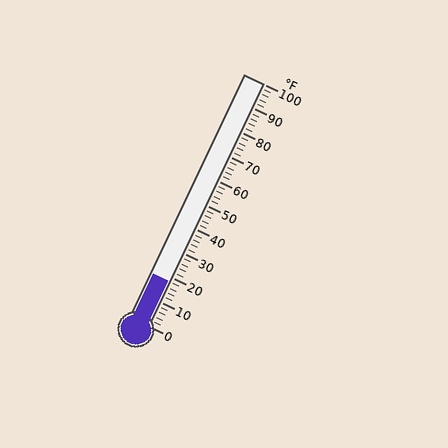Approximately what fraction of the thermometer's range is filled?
The thermometer is filled to approximately 20% of its range.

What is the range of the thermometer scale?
The thermometer scale ranges from 0°F to 100°F.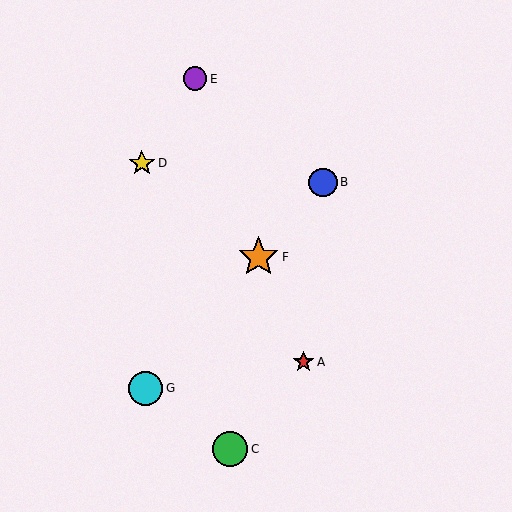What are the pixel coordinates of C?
Object C is at (230, 449).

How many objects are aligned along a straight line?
3 objects (B, F, G) are aligned along a straight line.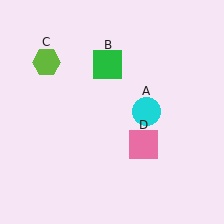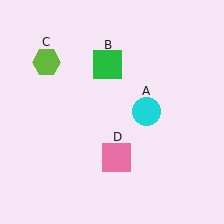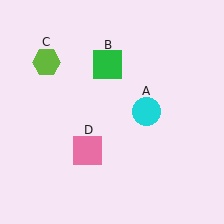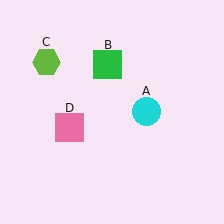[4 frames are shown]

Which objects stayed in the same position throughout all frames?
Cyan circle (object A) and green square (object B) and lime hexagon (object C) remained stationary.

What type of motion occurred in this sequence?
The pink square (object D) rotated clockwise around the center of the scene.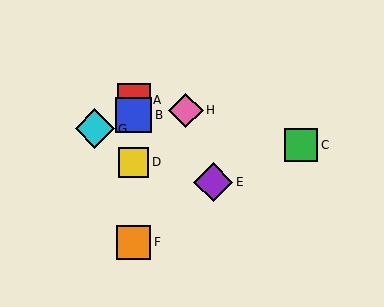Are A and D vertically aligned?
Yes, both are at x≈134.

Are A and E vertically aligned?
No, A is at x≈134 and E is at x≈213.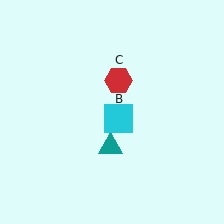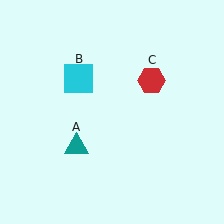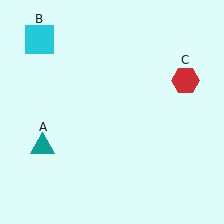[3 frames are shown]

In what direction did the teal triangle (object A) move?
The teal triangle (object A) moved left.